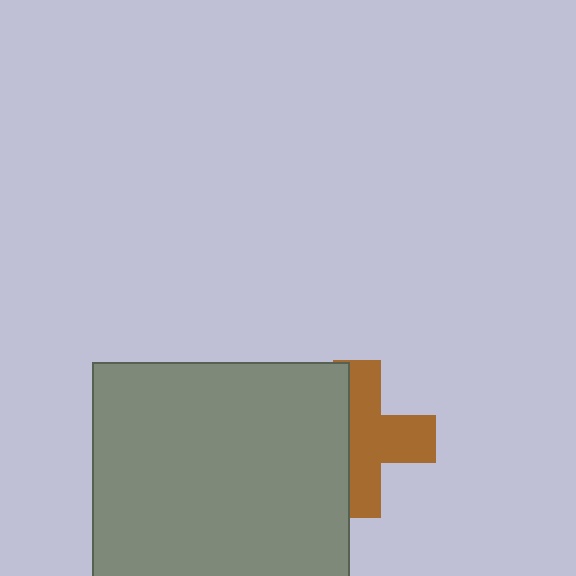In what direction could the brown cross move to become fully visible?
The brown cross could move right. That would shift it out from behind the gray rectangle entirely.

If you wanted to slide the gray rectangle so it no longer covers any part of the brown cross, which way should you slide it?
Slide it left — that is the most direct way to separate the two shapes.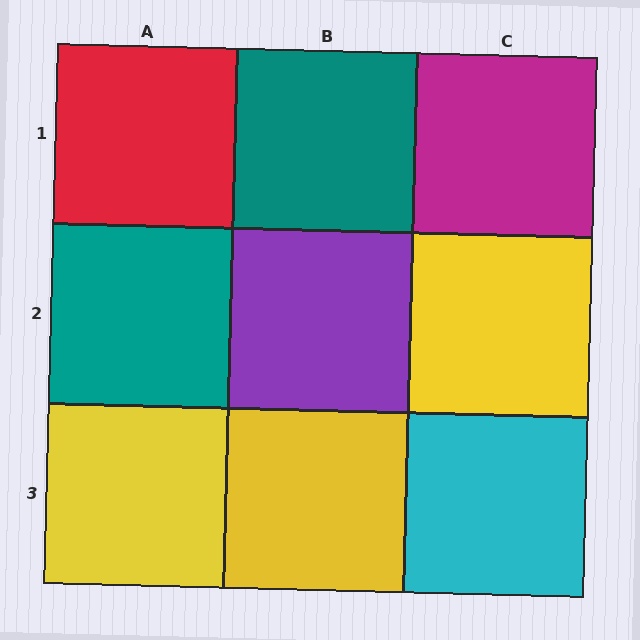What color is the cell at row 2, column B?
Purple.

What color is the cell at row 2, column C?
Yellow.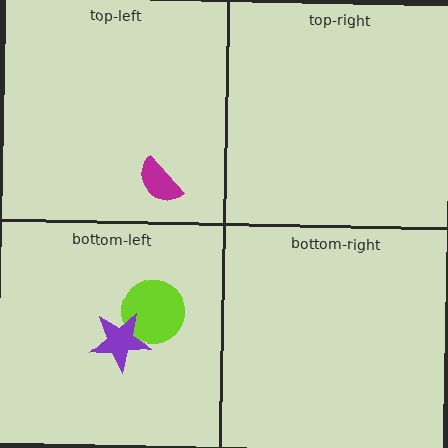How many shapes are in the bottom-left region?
2.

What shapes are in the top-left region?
The magenta semicircle.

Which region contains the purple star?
The bottom-left region.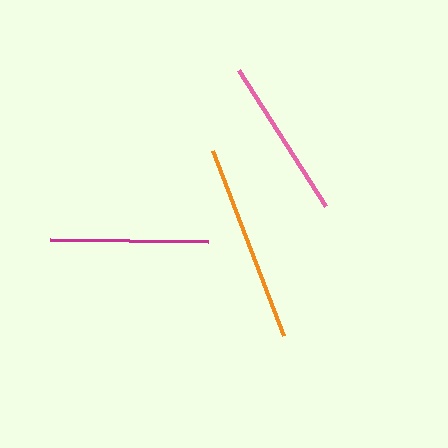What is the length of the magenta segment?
The magenta segment is approximately 158 pixels long.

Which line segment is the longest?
The orange line is the longest at approximately 199 pixels.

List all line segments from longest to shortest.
From longest to shortest: orange, pink, magenta.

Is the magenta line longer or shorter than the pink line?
The pink line is longer than the magenta line.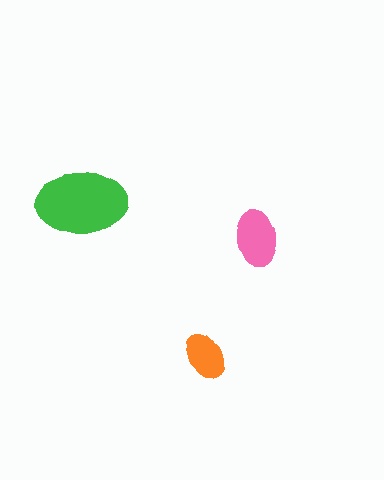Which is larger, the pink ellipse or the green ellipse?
The green one.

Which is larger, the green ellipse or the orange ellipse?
The green one.